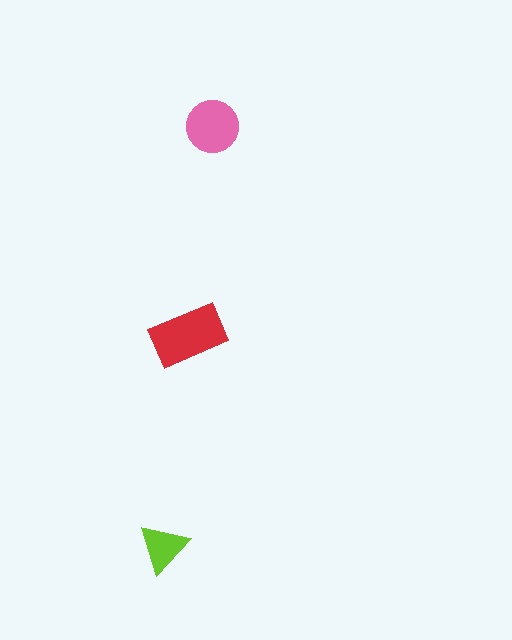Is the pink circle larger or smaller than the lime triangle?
Larger.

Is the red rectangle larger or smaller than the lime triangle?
Larger.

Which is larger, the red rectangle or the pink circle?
The red rectangle.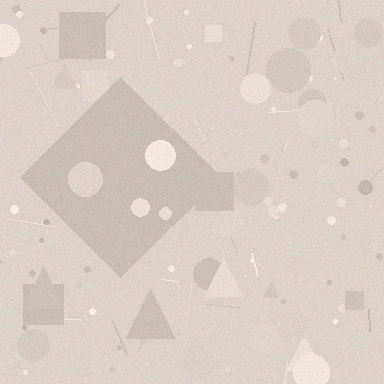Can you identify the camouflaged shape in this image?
The camouflaged shape is a diamond.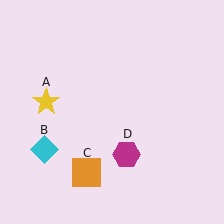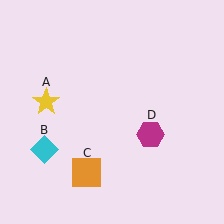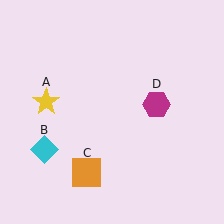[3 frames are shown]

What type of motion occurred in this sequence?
The magenta hexagon (object D) rotated counterclockwise around the center of the scene.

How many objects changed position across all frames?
1 object changed position: magenta hexagon (object D).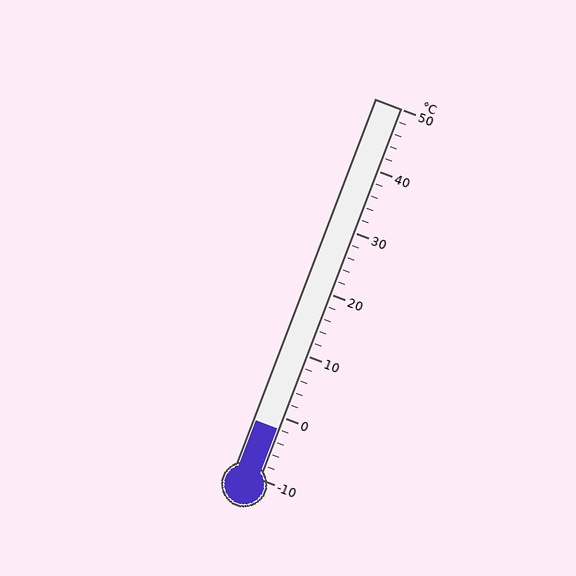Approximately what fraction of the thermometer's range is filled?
The thermometer is filled to approximately 15% of its range.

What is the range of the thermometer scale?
The thermometer scale ranges from -10°C to 50°C.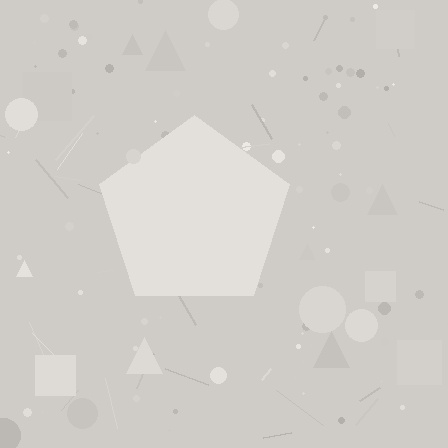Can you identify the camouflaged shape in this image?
The camouflaged shape is a pentagon.